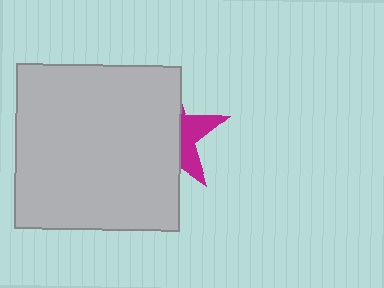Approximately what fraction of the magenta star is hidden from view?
Roughly 68% of the magenta star is hidden behind the light gray square.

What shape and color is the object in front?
The object in front is a light gray square.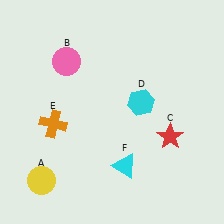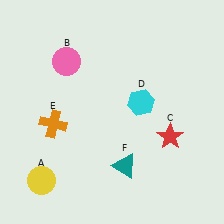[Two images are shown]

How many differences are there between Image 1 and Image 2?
There is 1 difference between the two images.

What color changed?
The triangle (F) changed from cyan in Image 1 to teal in Image 2.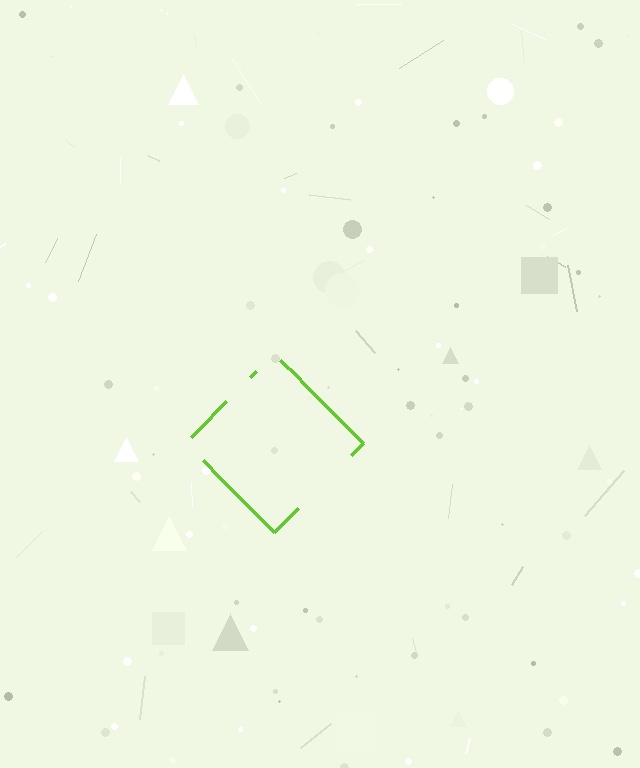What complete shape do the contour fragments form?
The contour fragments form a diamond.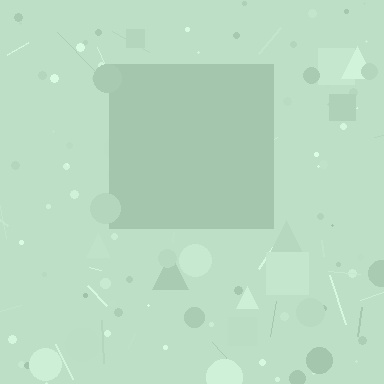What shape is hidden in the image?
A square is hidden in the image.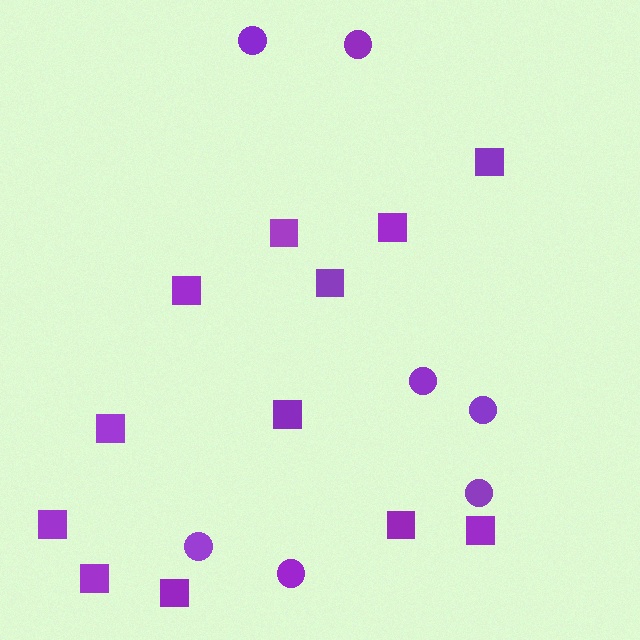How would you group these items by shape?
There are 2 groups: one group of circles (7) and one group of squares (12).